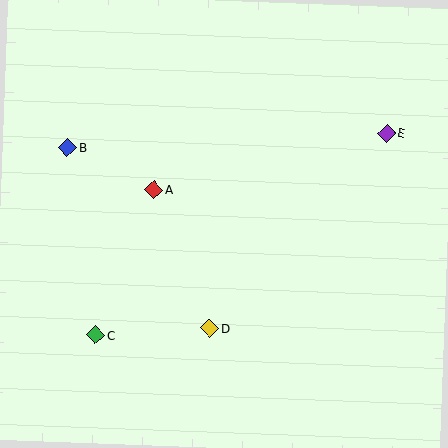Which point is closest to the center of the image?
Point A at (154, 190) is closest to the center.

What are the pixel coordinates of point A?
Point A is at (154, 190).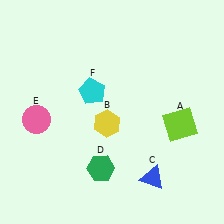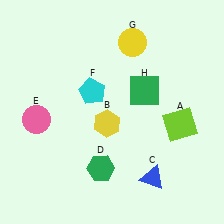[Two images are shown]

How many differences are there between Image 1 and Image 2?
There are 2 differences between the two images.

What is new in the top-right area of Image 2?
A yellow circle (G) was added in the top-right area of Image 2.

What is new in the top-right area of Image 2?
A green square (H) was added in the top-right area of Image 2.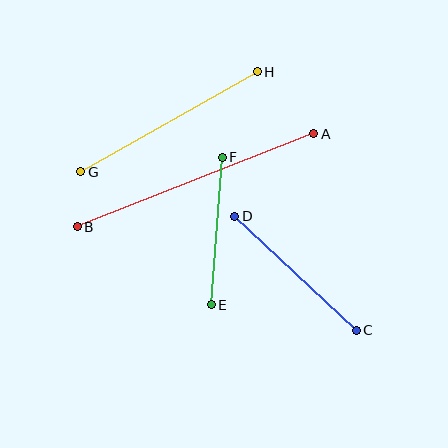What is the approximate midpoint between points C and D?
The midpoint is at approximately (295, 273) pixels.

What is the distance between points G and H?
The distance is approximately 203 pixels.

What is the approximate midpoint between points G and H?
The midpoint is at approximately (169, 122) pixels.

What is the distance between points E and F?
The distance is approximately 148 pixels.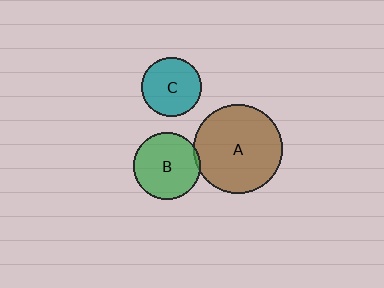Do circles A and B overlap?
Yes.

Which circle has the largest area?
Circle A (brown).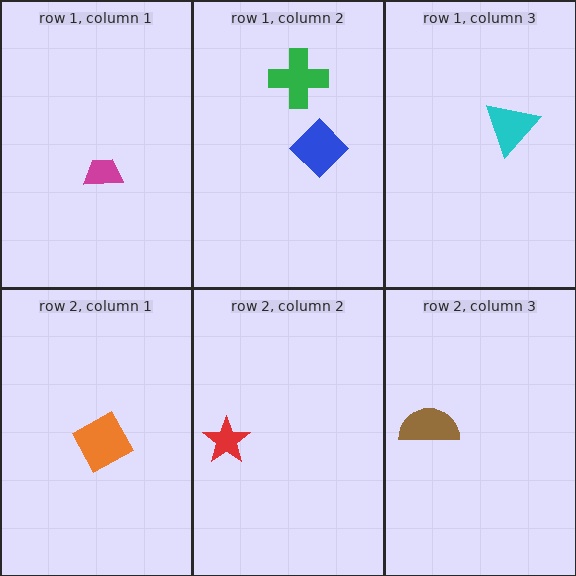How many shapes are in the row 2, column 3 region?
1.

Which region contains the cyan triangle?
The row 1, column 3 region.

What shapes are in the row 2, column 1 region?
The orange square.